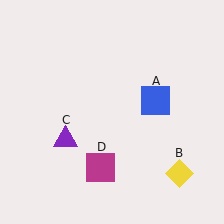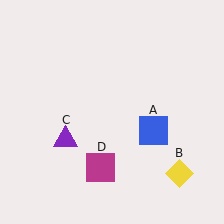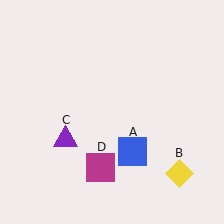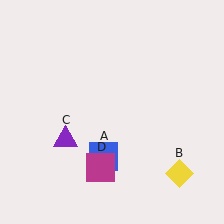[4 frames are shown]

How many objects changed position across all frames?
1 object changed position: blue square (object A).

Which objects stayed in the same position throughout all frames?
Yellow diamond (object B) and purple triangle (object C) and magenta square (object D) remained stationary.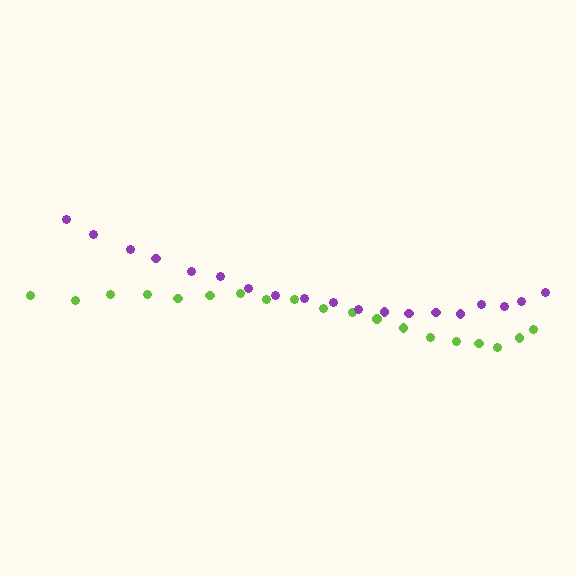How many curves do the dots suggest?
There are 2 distinct paths.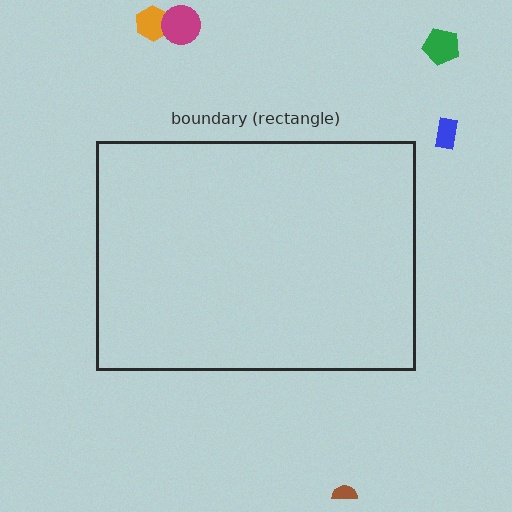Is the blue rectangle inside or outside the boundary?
Outside.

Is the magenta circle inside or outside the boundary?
Outside.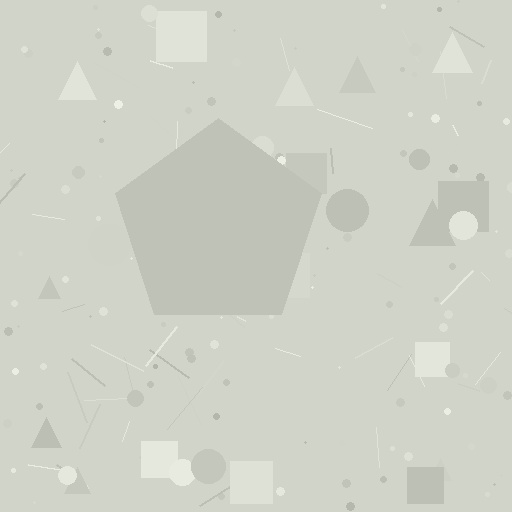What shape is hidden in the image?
A pentagon is hidden in the image.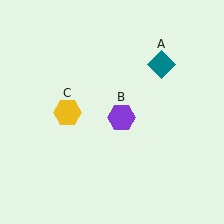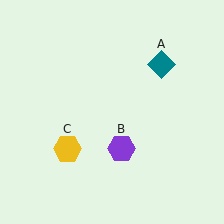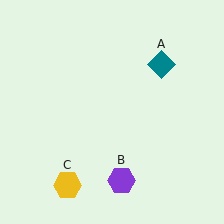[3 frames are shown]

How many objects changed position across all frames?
2 objects changed position: purple hexagon (object B), yellow hexagon (object C).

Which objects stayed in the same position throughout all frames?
Teal diamond (object A) remained stationary.